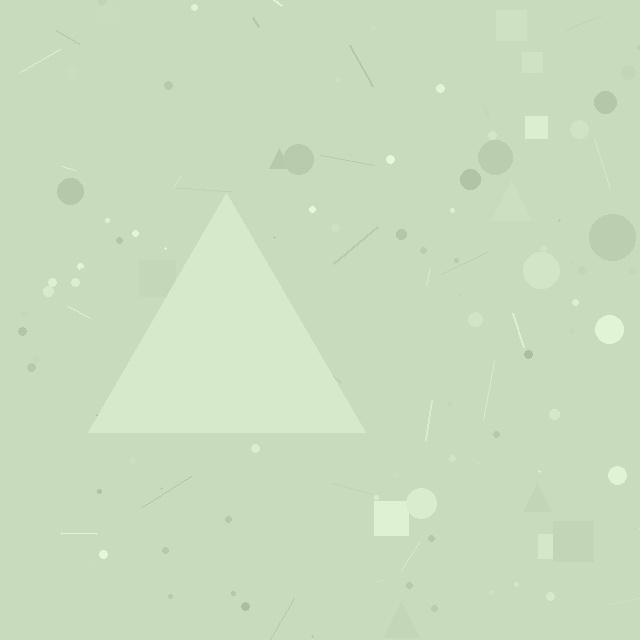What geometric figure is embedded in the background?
A triangle is embedded in the background.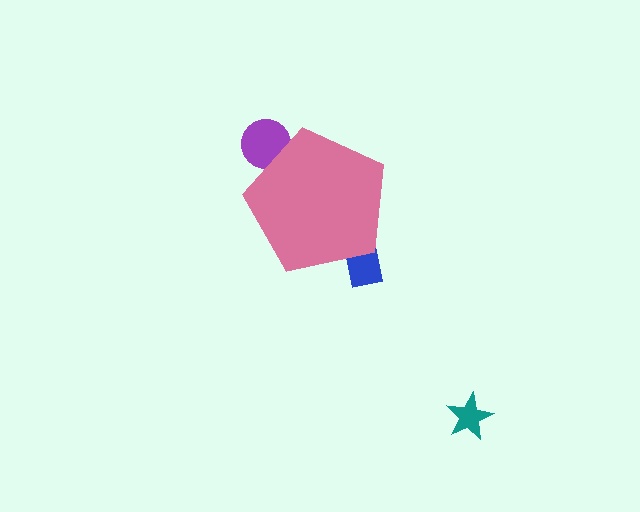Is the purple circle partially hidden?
Yes, the purple circle is partially hidden behind the pink pentagon.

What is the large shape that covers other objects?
A pink pentagon.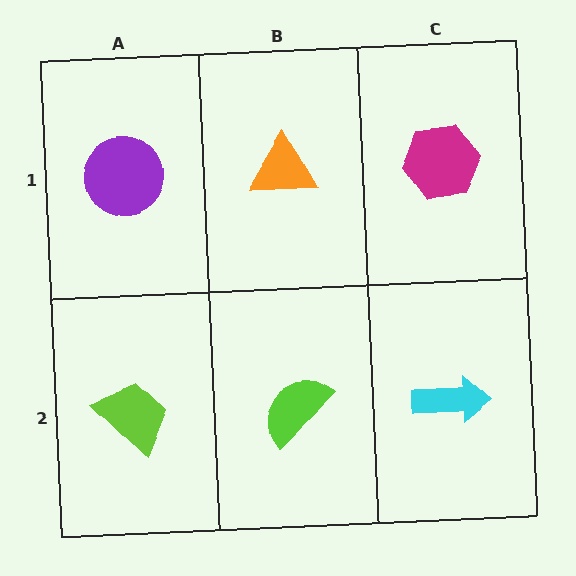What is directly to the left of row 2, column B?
A lime trapezoid.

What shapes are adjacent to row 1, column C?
A cyan arrow (row 2, column C), an orange triangle (row 1, column B).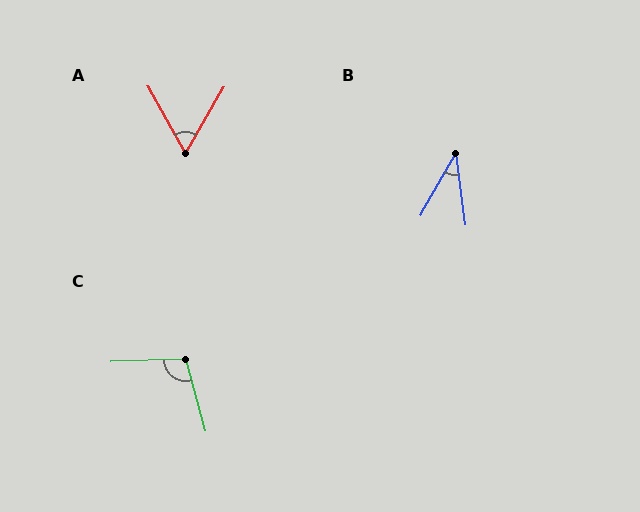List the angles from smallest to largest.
B (38°), A (59°), C (104°).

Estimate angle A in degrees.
Approximately 59 degrees.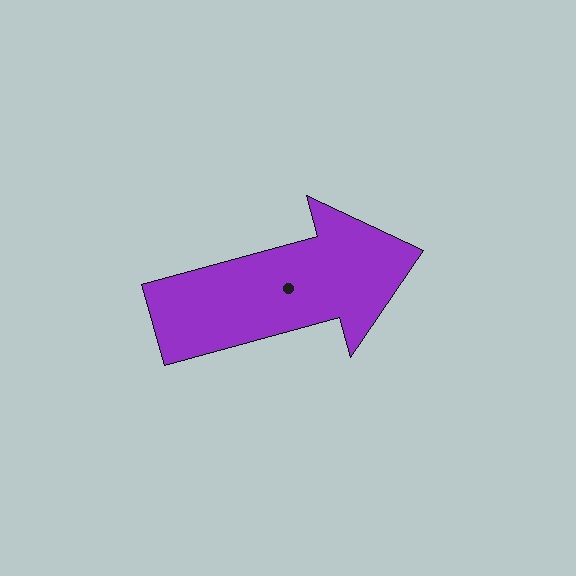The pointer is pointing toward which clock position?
Roughly 2 o'clock.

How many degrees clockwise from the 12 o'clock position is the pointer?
Approximately 75 degrees.